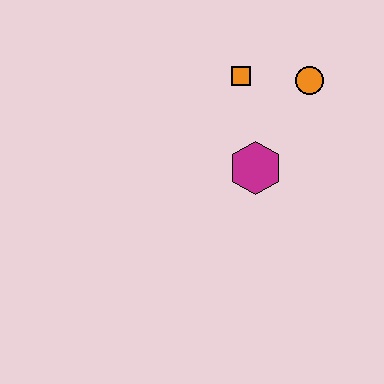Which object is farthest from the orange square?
The magenta hexagon is farthest from the orange square.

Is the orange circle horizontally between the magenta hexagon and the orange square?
No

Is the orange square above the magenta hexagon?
Yes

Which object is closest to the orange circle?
The orange square is closest to the orange circle.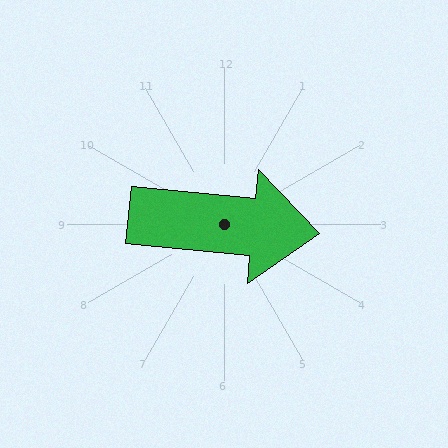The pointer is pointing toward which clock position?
Roughly 3 o'clock.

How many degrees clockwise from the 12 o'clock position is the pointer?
Approximately 95 degrees.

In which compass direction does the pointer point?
East.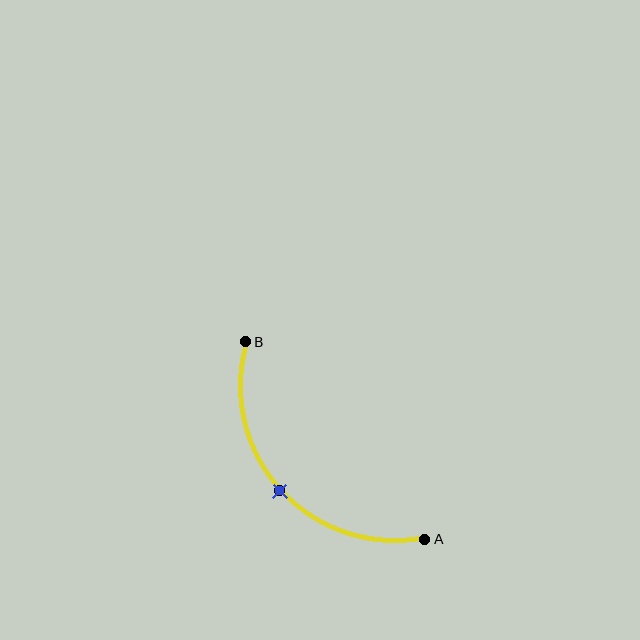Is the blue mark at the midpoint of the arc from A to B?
Yes. The blue mark lies on the arc at equal arc-length from both A and B — it is the arc midpoint.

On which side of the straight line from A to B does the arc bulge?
The arc bulges below and to the left of the straight line connecting A and B.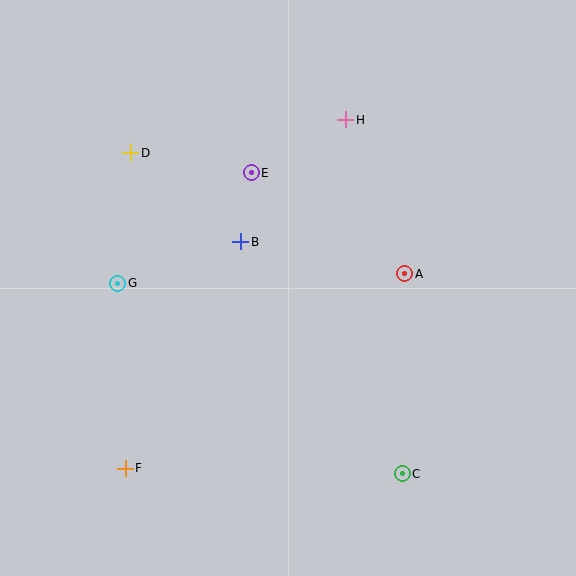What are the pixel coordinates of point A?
Point A is at (405, 274).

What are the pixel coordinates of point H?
Point H is at (346, 120).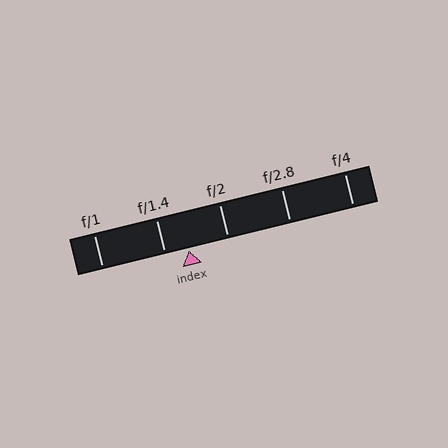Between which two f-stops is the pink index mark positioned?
The index mark is between f/1.4 and f/2.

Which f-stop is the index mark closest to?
The index mark is closest to f/1.4.